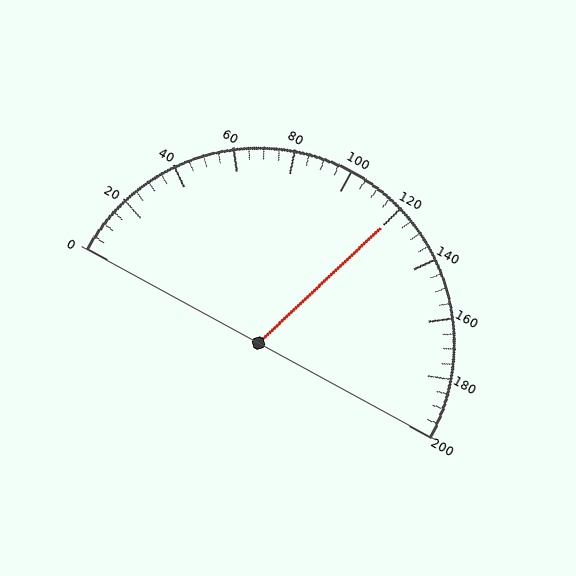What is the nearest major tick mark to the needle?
The nearest major tick mark is 120.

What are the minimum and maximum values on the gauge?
The gauge ranges from 0 to 200.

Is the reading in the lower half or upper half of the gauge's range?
The reading is in the upper half of the range (0 to 200).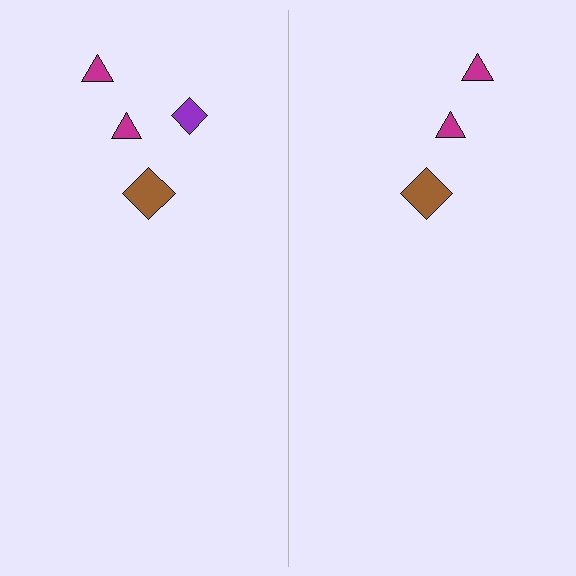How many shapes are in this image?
There are 7 shapes in this image.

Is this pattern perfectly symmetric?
No, the pattern is not perfectly symmetric. A purple diamond is missing from the right side.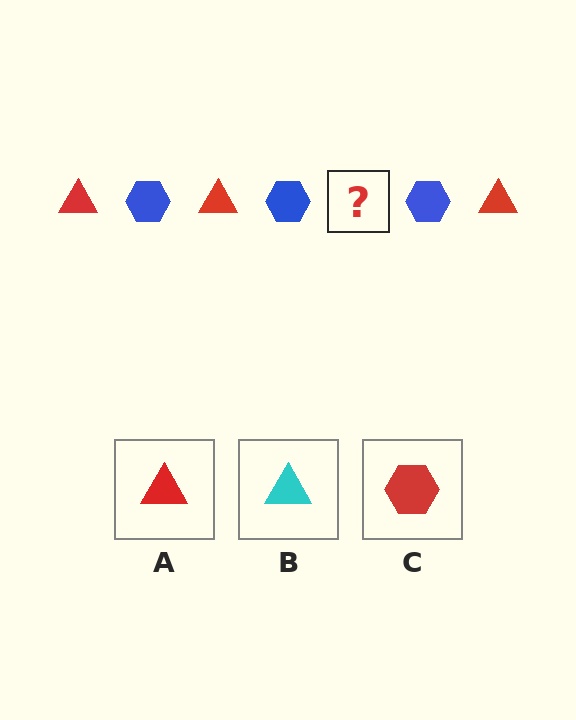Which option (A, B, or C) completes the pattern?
A.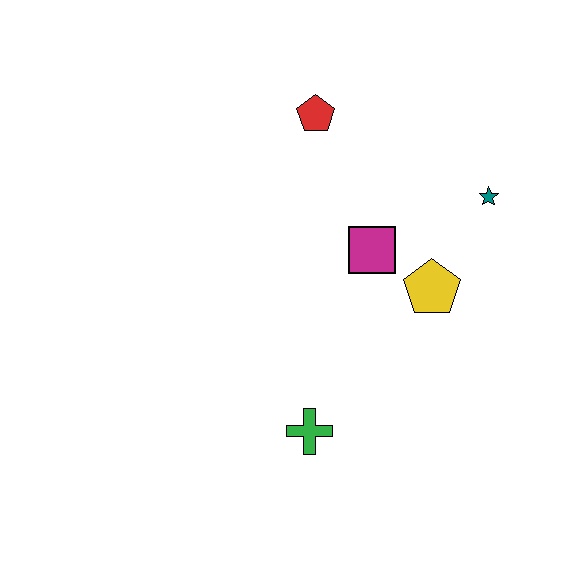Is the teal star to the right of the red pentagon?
Yes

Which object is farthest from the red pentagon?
The green cross is farthest from the red pentagon.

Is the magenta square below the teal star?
Yes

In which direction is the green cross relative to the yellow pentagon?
The green cross is below the yellow pentagon.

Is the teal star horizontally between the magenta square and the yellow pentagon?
No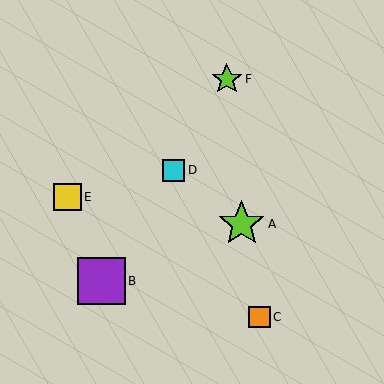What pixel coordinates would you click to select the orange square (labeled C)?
Click at (260, 317) to select the orange square C.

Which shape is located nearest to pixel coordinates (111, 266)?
The purple square (labeled B) at (101, 281) is nearest to that location.